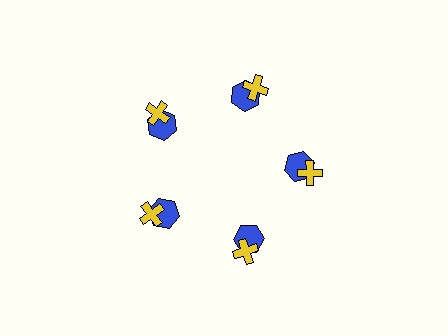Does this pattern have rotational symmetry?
Yes, this pattern has 5-fold rotational symmetry. It looks the same after rotating 72 degrees around the center.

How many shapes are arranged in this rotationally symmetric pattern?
There are 10 shapes, arranged in 5 groups of 2.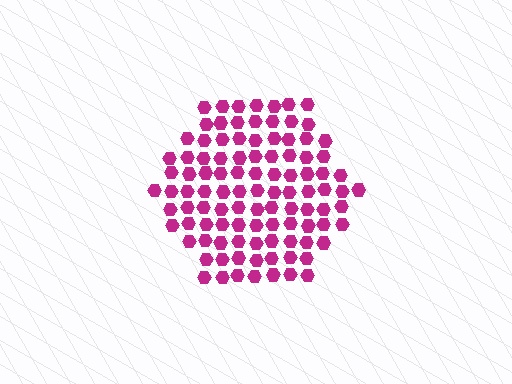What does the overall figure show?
The overall figure shows a hexagon.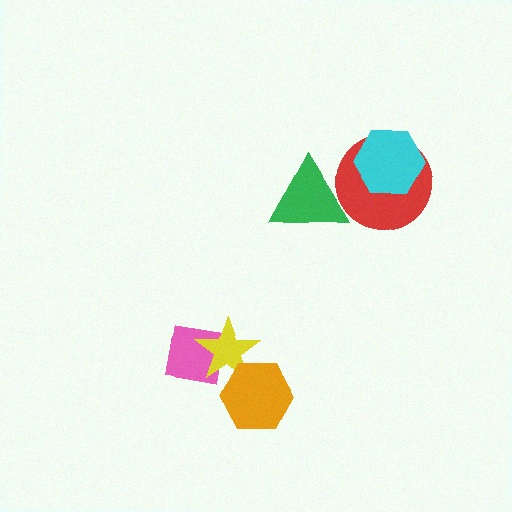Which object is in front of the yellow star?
The orange hexagon is in front of the yellow star.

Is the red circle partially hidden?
Yes, it is partially covered by another shape.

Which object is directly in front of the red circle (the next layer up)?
The green triangle is directly in front of the red circle.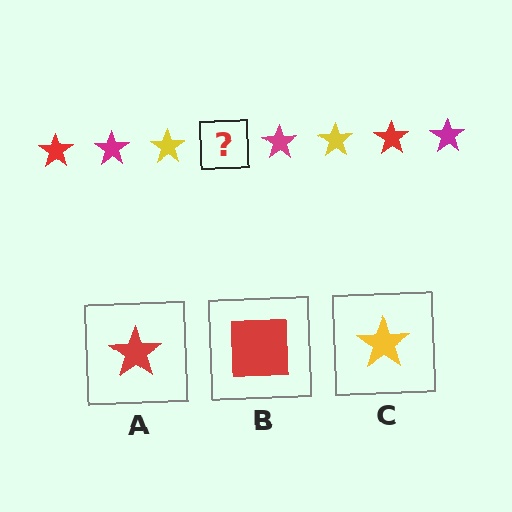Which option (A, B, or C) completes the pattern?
A.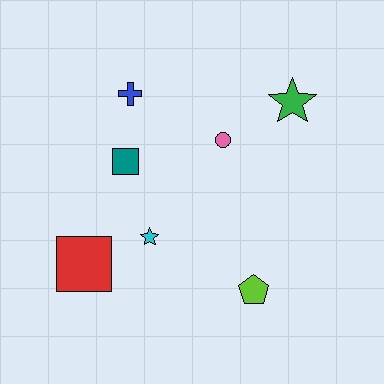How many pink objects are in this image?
There is 1 pink object.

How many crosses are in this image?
There is 1 cross.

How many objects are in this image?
There are 7 objects.